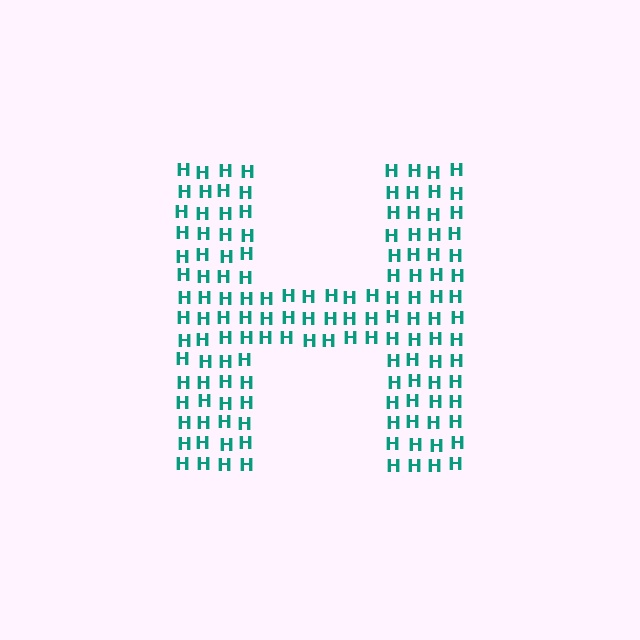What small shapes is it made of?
It is made of small letter H's.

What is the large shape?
The large shape is the letter H.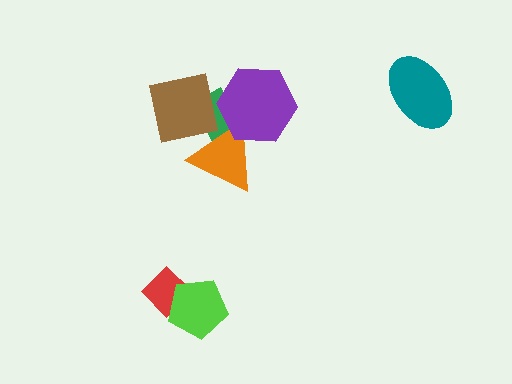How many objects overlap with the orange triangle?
3 objects overlap with the orange triangle.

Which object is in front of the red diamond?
The lime pentagon is in front of the red diamond.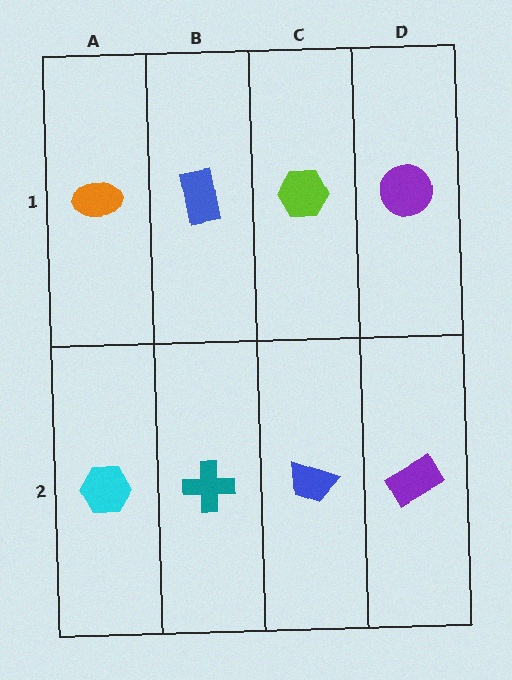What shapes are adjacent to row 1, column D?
A purple rectangle (row 2, column D), a lime hexagon (row 1, column C).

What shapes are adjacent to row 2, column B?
A blue rectangle (row 1, column B), a cyan hexagon (row 2, column A), a blue trapezoid (row 2, column C).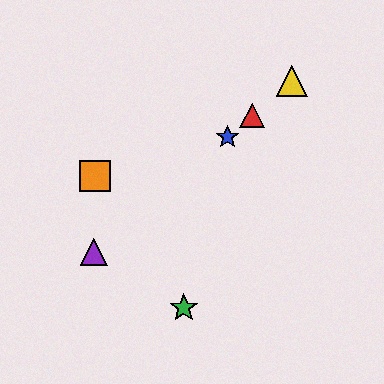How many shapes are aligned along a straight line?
4 shapes (the red triangle, the blue star, the yellow triangle, the purple triangle) are aligned along a straight line.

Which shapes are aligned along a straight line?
The red triangle, the blue star, the yellow triangle, the purple triangle are aligned along a straight line.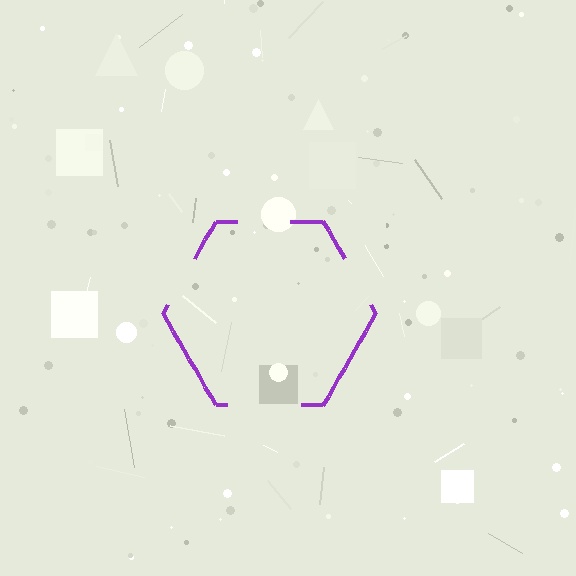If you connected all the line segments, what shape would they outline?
They would outline a hexagon.